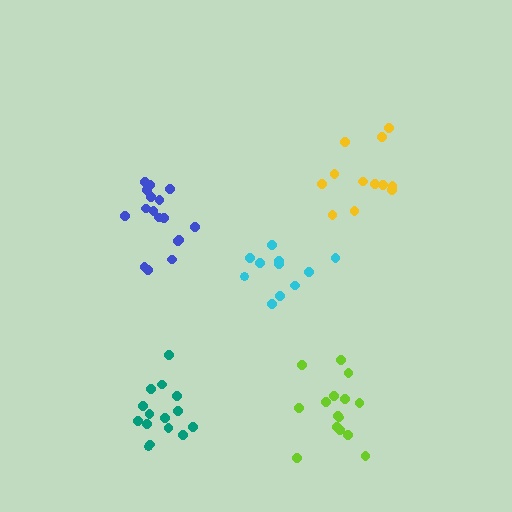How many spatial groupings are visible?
There are 5 spatial groupings.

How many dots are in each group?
Group 1: 17 dots, Group 2: 15 dots, Group 3: 12 dots, Group 4: 15 dots, Group 5: 11 dots (70 total).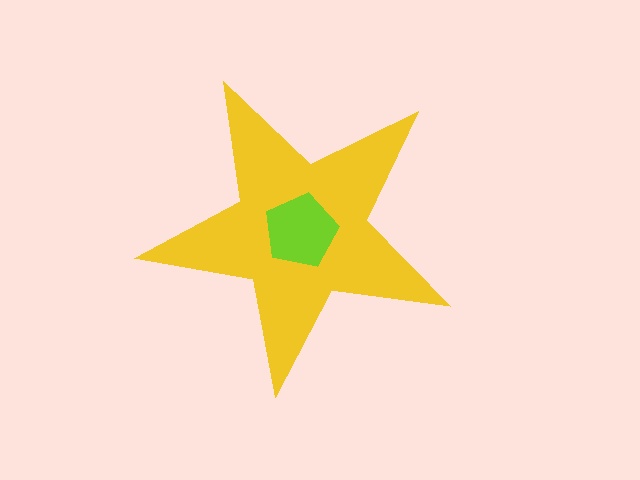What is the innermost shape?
The lime pentagon.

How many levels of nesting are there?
2.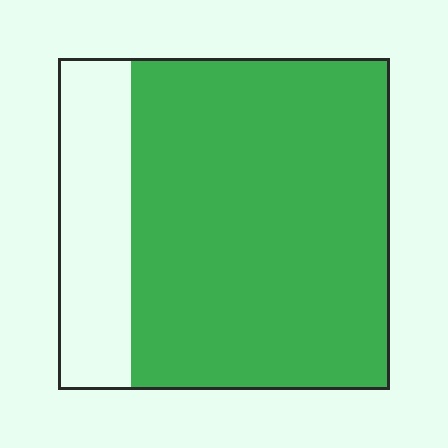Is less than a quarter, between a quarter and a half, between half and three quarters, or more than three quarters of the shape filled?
More than three quarters.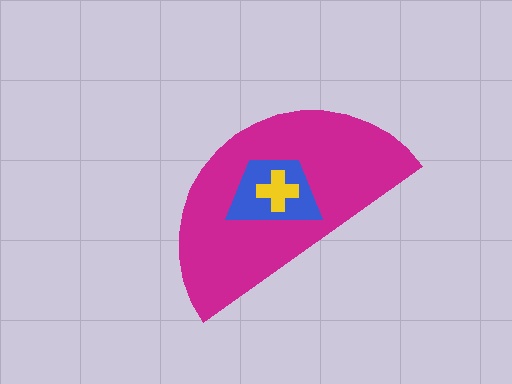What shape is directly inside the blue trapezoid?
The yellow cross.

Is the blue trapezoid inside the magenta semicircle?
Yes.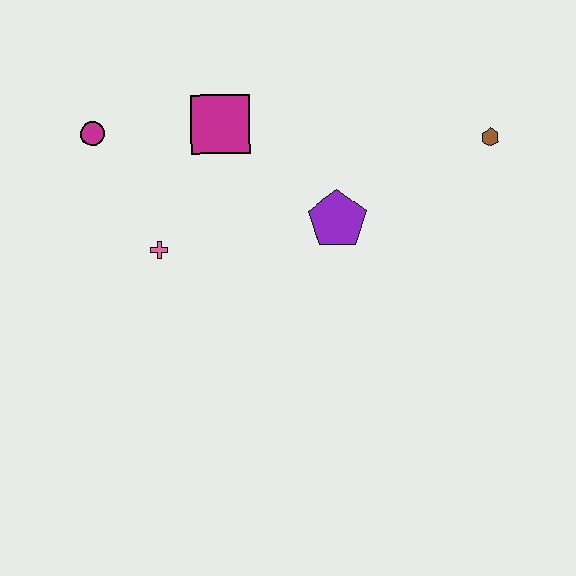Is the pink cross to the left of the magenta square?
Yes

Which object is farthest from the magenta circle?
The brown hexagon is farthest from the magenta circle.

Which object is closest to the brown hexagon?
The purple pentagon is closest to the brown hexagon.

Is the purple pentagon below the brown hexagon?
Yes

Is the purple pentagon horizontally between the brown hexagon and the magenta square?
Yes